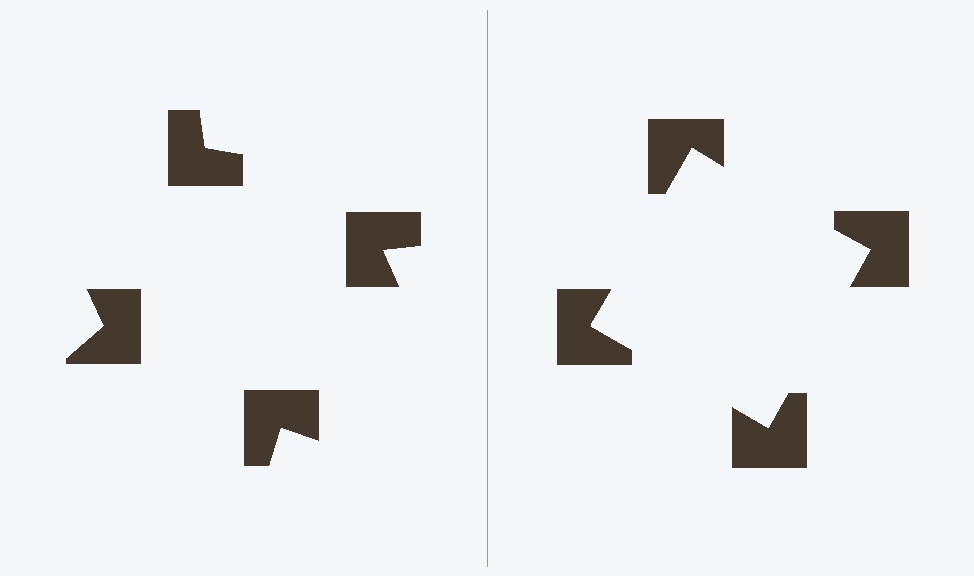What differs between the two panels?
The notched squares are positioned identically on both sides; only the wedge orientations differ. On the right they align to a square; on the left they are misaligned.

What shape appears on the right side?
An illusory square.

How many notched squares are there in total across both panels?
8 — 4 on each side.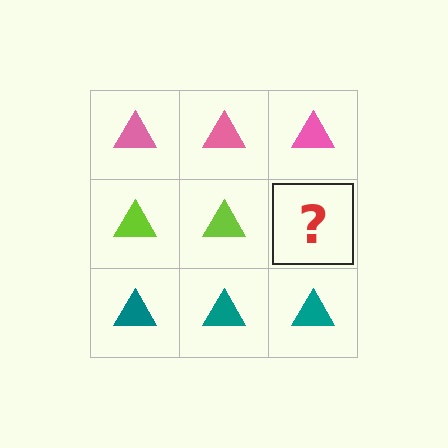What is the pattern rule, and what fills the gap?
The rule is that each row has a consistent color. The gap should be filled with a lime triangle.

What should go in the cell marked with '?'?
The missing cell should contain a lime triangle.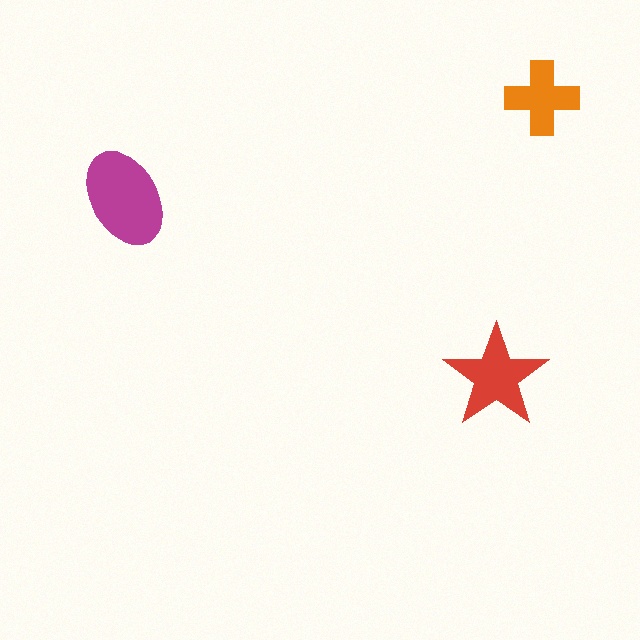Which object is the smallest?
The orange cross.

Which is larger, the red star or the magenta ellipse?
The magenta ellipse.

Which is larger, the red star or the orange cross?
The red star.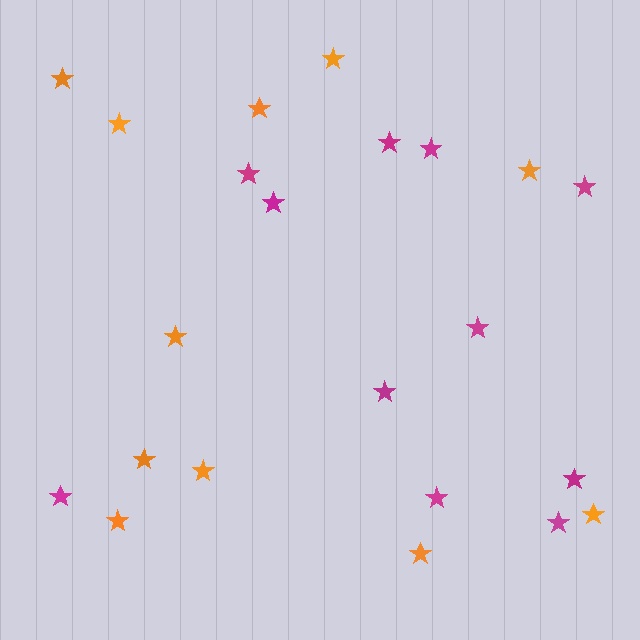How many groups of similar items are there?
There are 2 groups: one group of magenta stars (11) and one group of orange stars (11).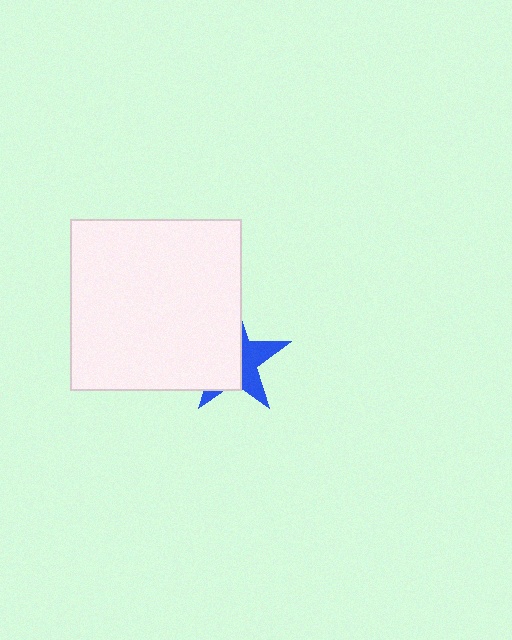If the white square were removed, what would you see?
You would see the complete blue star.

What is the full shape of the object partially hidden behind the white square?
The partially hidden object is a blue star.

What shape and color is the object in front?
The object in front is a white square.